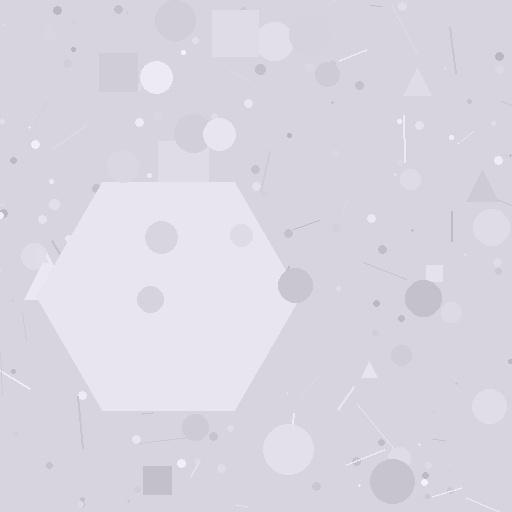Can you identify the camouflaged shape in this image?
The camouflaged shape is a hexagon.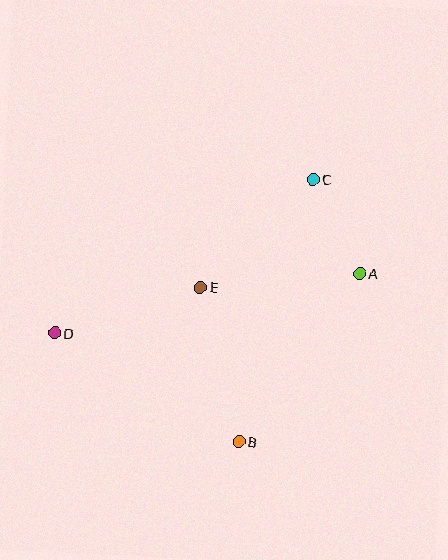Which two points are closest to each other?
Points A and C are closest to each other.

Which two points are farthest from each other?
Points A and D are farthest from each other.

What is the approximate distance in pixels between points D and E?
The distance between D and E is approximately 153 pixels.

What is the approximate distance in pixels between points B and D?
The distance between B and D is approximately 214 pixels.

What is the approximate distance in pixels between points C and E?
The distance between C and E is approximately 156 pixels.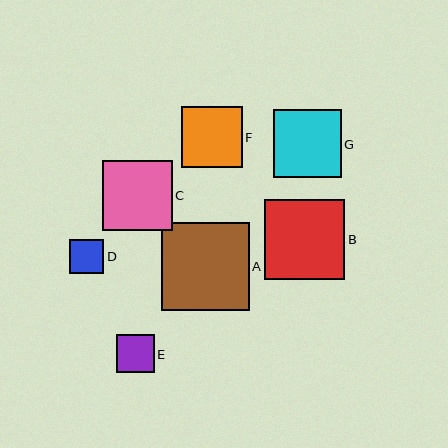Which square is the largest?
Square A is the largest with a size of approximately 88 pixels.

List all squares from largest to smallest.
From largest to smallest: A, B, C, G, F, E, D.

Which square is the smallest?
Square D is the smallest with a size of approximately 34 pixels.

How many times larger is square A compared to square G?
Square A is approximately 1.3 times the size of square G.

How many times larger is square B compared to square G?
Square B is approximately 1.2 times the size of square G.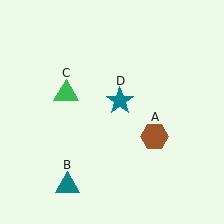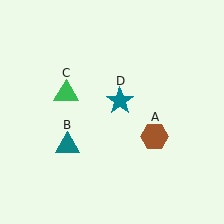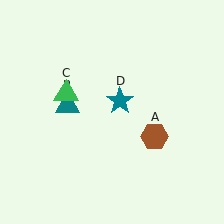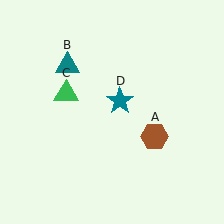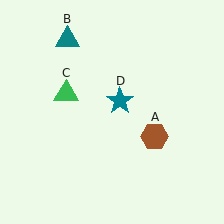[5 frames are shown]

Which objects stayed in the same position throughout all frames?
Brown hexagon (object A) and green triangle (object C) and teal star (object D) remained stationary.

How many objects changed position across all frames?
1 object changed position: teal triangle (object B).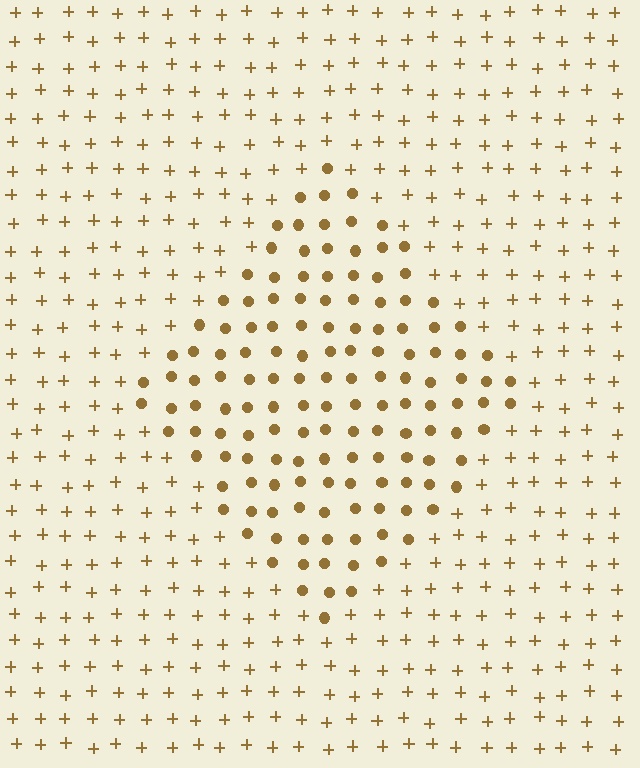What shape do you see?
I see a diamond.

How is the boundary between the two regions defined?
The boundary is defined by a change in element shape: circles inside vs. plus signs outside. All elements share the same color and spacing.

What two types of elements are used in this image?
The image uses circles inside the diamond region and plus signs outside it.